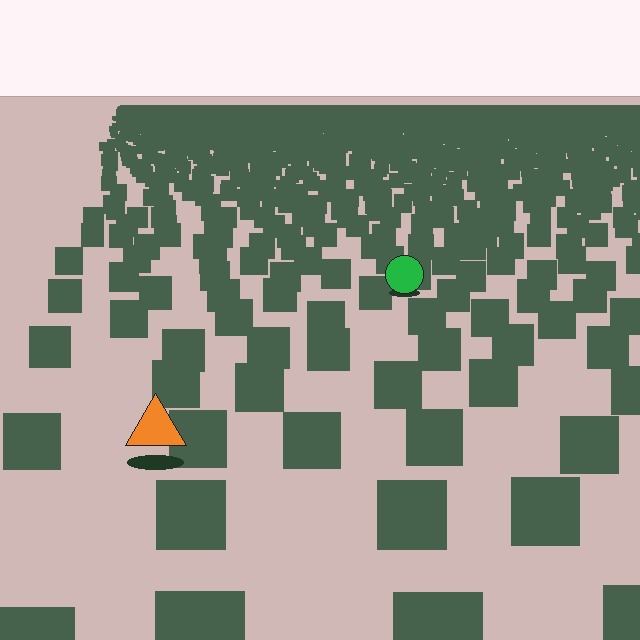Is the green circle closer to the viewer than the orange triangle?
No. The orange triangle is closer — you can tell from the texture gradient: the ground texture is coarser near it.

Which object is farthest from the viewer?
The green circle is farthest from the viewer. It appears smaller and the ground texture around it is denser.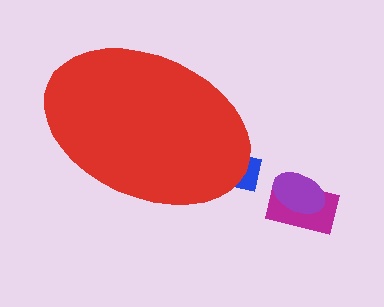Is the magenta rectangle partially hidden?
No, the magenta rectangle is fully visible.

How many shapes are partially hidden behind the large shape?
1 shape is partially hidden.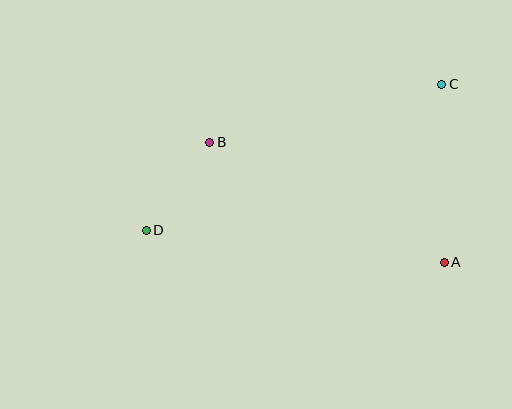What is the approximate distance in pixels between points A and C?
The distance between A and C is approximately 178 pixels.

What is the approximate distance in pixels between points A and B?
The distance between A and B is approximately 263 pixels.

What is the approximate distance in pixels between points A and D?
The distance between A and D is approximately 300 pixels.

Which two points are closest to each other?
Points B and D are closest to each other.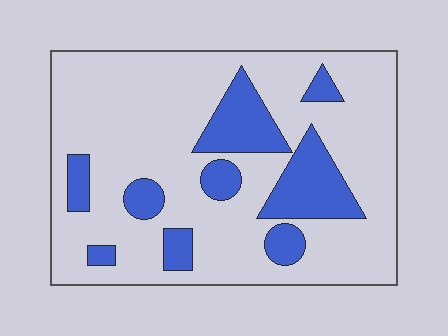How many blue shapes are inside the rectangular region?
9.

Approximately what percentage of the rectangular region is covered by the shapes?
Approximately 20%.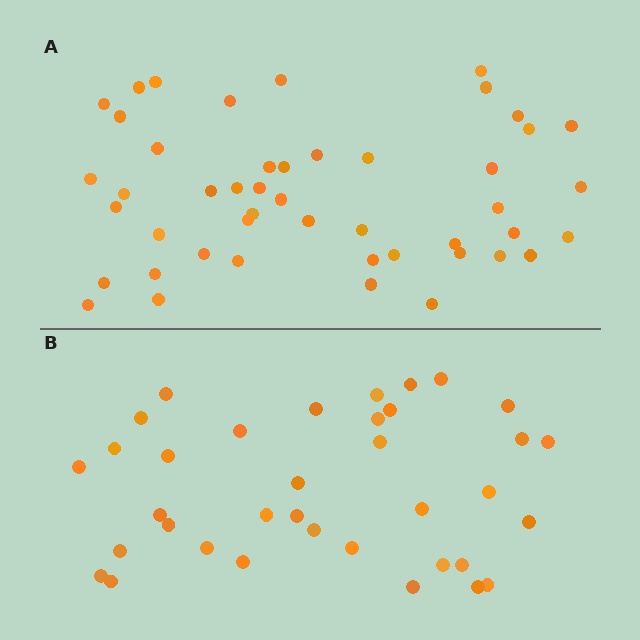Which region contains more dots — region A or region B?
Region A (the top region) has more dots.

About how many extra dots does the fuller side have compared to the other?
Region A has roughly 12 or so more dots than region B.